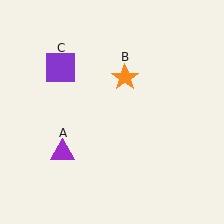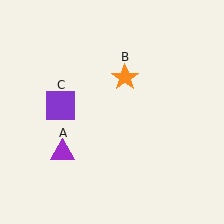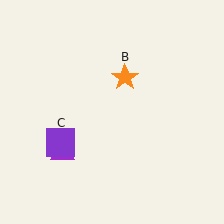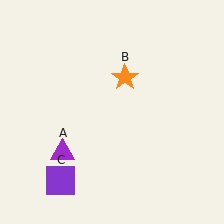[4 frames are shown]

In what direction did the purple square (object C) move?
The purple square (object C) moved down.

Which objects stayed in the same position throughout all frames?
Purple triangle (object A) and orange star (object B) remained stationary.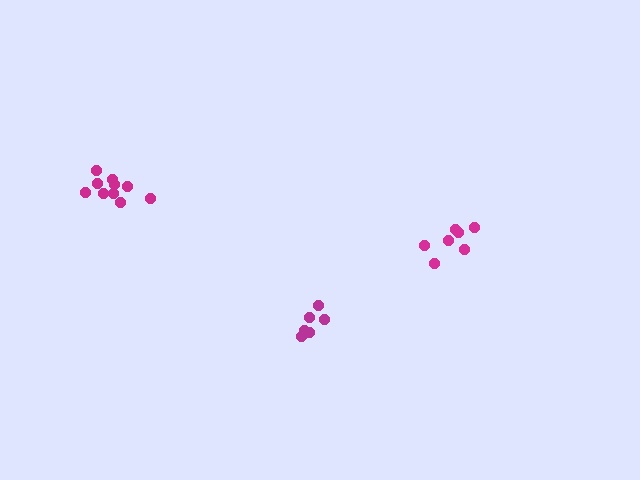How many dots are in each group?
Group 1: 7 dots, Group 2: 10 dots, Group 3: 6 dots (23 total).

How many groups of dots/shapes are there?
There are 3 groups.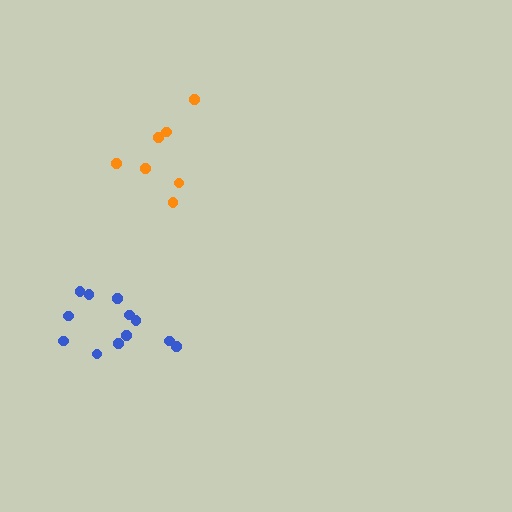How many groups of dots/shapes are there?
There are 2 groups.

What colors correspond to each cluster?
The clusters are colored: blue, orange.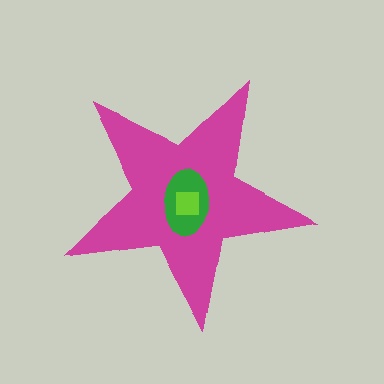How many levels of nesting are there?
3.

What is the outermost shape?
The magenta star.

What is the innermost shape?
The lime square.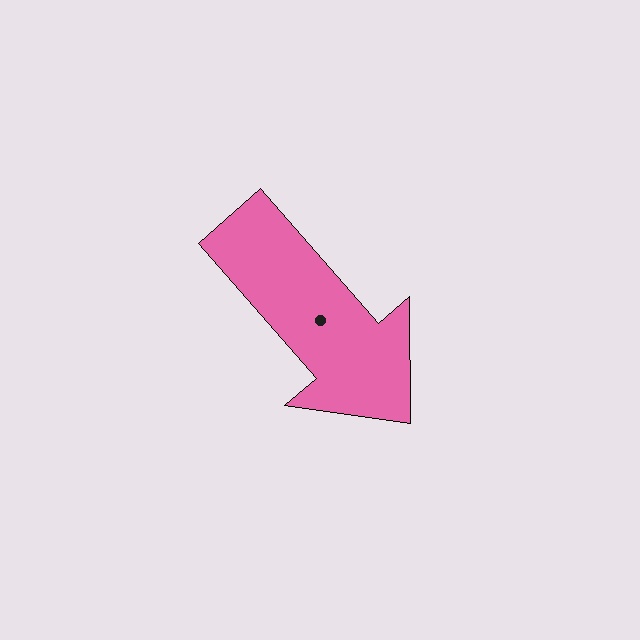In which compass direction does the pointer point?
Southeast.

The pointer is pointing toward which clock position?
Roughly 5 o'clock.